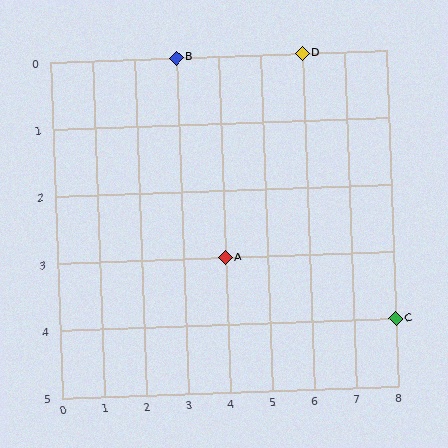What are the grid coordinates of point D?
Point D is at grid coordinates (6, 0).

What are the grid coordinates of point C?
Point C is at grid coordinates (8, 4).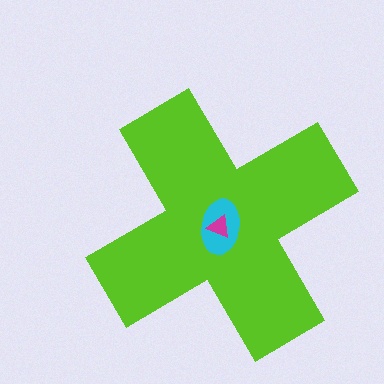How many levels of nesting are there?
3.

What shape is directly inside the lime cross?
The cyan ellipse.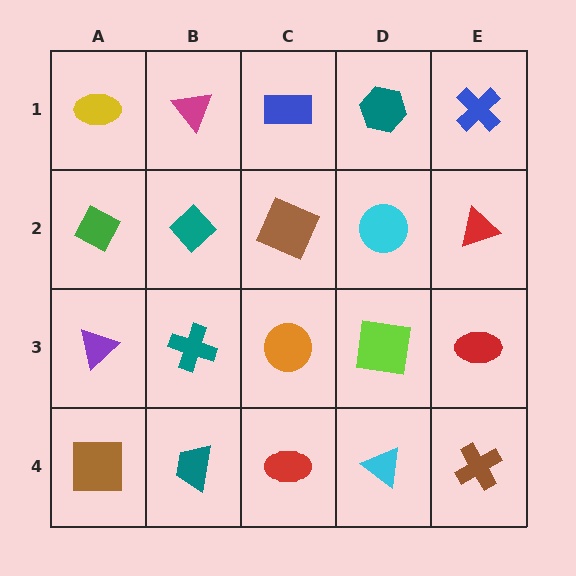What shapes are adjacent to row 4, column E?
A red ellipse (row 3, column E), a cyan triangle (row 4, column D).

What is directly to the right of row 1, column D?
A blue cross.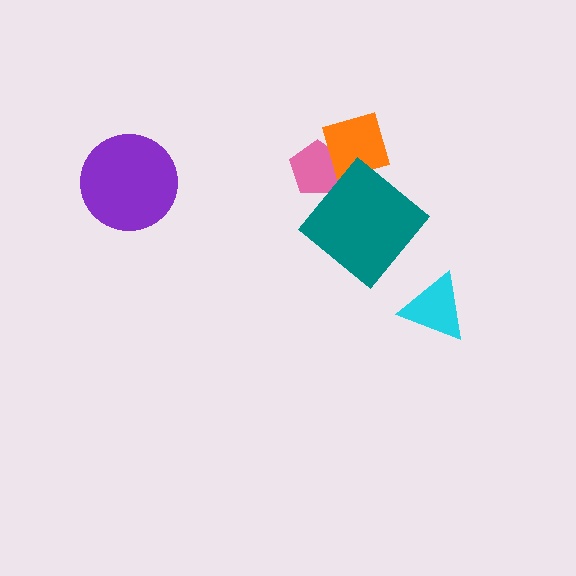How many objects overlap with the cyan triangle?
0 objects overlap with the cyan triangle.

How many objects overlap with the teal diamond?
0 objects overlap with the teal diamond.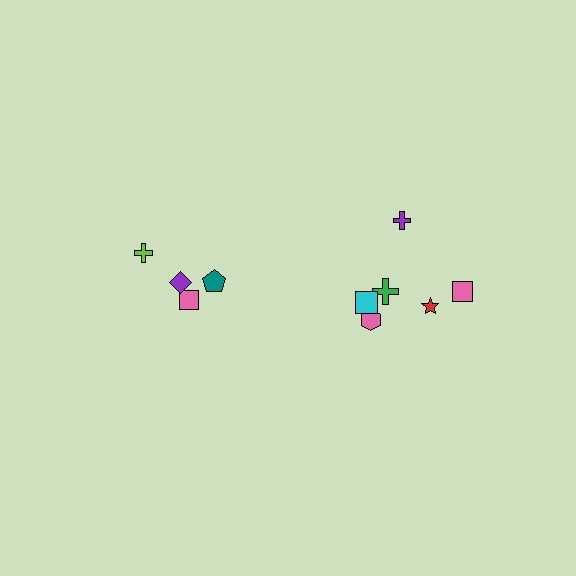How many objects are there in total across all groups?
There are 10 objects.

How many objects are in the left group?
There are 4 objects.